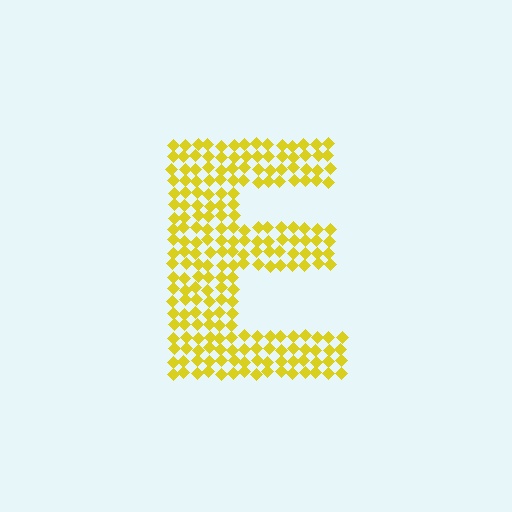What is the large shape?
The large shape is the letter E.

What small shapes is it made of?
It is made of small diamonds.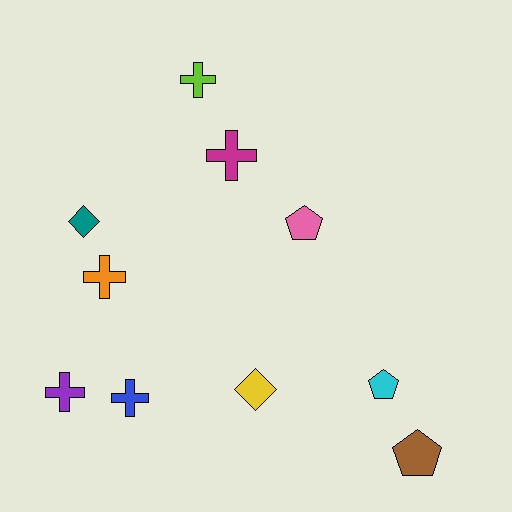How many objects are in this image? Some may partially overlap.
There are 10 objects.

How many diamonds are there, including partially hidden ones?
There are 2 diamonds.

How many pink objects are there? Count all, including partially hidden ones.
There is 1 pink object.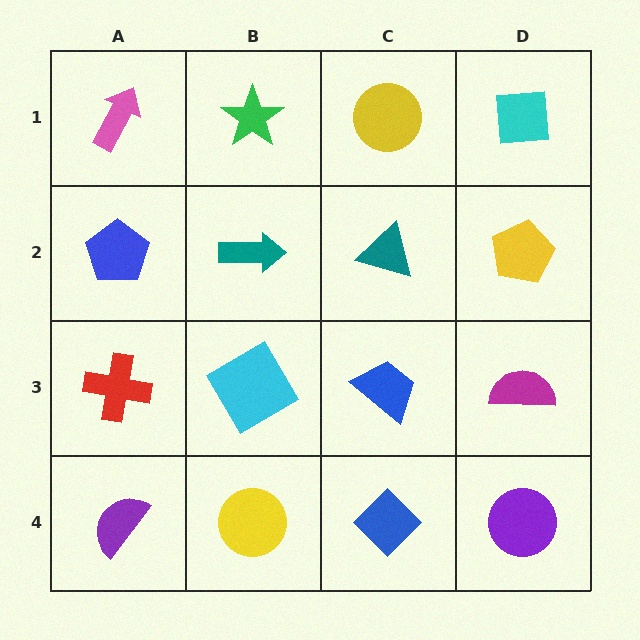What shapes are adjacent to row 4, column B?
A cyan diamond (row 3, column B), a purple semicircle (row 4, column A), a blue diamond (row 4, column C).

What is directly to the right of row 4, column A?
A yellow circle.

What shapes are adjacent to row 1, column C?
A teal triangle (row 2, column C), a green star (row 1, column B), a cyan square (row 1, column D).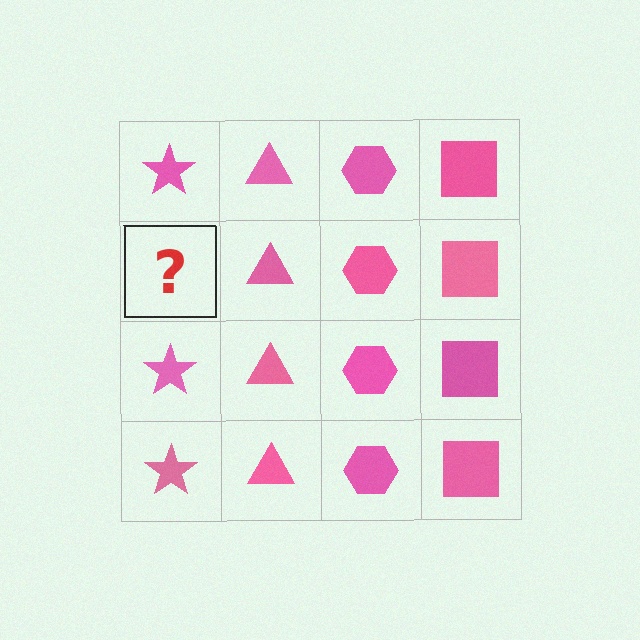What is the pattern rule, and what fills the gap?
The rule is that each column has a consistent shape. The gap should be filled with a pink star.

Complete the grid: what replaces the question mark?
The question mark should be replaced with a pink star.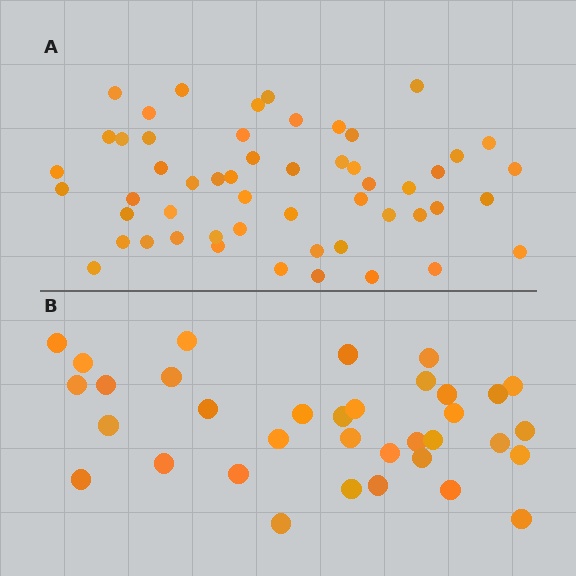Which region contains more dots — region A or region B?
Region A (the top region) has more dots.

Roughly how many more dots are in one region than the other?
Region A has approximately 20 more dots than region B.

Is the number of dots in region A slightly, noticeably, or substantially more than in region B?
Region A has substantially more. The ratio is roughly 1.5 to 1.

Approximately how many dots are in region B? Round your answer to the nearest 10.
About 40 dots. (The exact count is 35, which rounds to 40.)